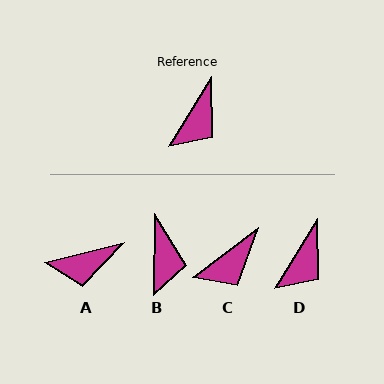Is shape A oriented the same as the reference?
No, it is off by about 44 degrees.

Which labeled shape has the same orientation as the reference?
D.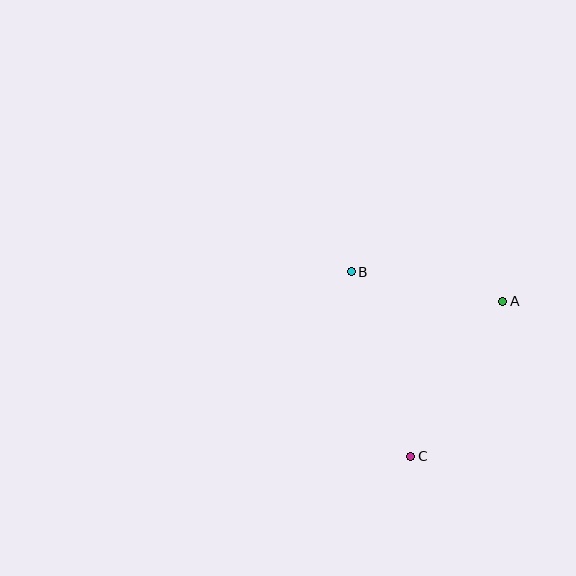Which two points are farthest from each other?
Points B and C are farthest from each other.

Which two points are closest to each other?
Points A and B are closest to each other.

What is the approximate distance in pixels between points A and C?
The distance between A and C is approximately 180 pixels.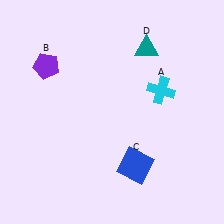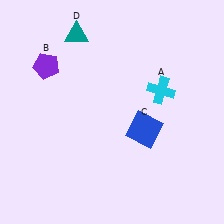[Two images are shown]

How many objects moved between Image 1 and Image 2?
2 objects moved between the two images.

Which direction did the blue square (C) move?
The blue square (C) moved up.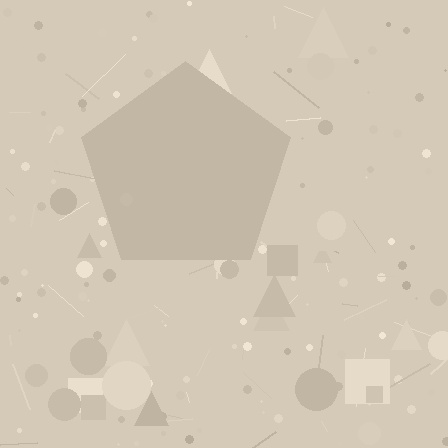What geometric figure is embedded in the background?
A pentagon is embedded in the background.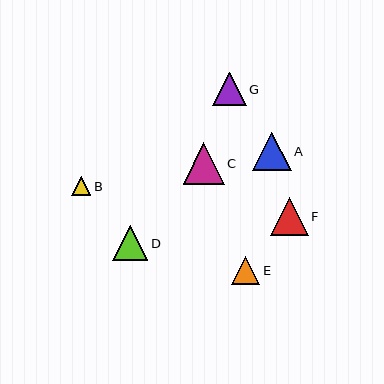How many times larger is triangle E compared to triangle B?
Triangle E is approximately 1.5 times the size of triangle B.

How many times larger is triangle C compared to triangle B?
Triangle C is approximately 2.2 times the size of triangle B.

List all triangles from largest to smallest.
From largest to smallest: C, A, F, D, G, E, B.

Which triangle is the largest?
Triangle C is the largest with a size of approximately 41 pixels.